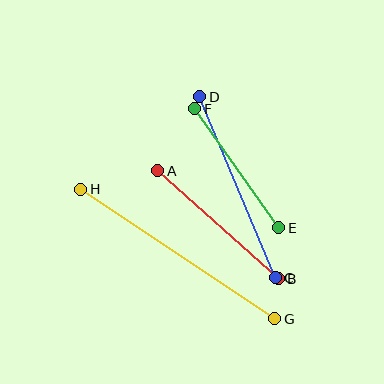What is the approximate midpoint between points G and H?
The midpoint is at approximately (178, 254) pixels.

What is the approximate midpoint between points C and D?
The midpoint is at approximately (238, 187) pixels.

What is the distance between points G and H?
The distance is approximately 234 pixels.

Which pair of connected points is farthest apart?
Points G and H are farthest apart.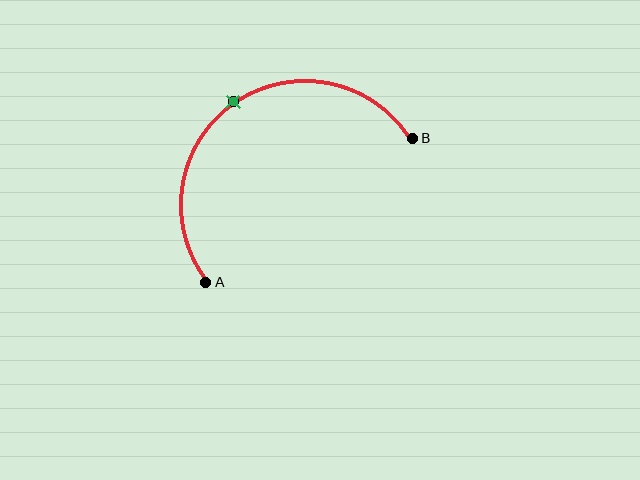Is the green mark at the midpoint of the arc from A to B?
Yes. The green mark lies on the arc at equal arc-length from both A and B — it is the arc midpoint.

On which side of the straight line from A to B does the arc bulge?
The arc bulges above and to the left of the straight line connecting A and B.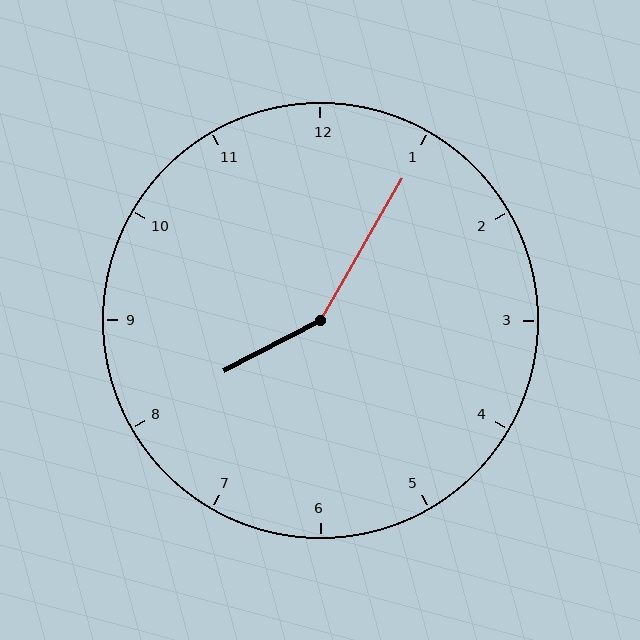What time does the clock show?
8:05.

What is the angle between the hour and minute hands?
Approximately 148 degrees.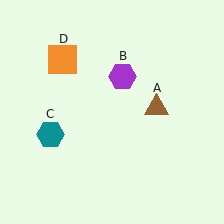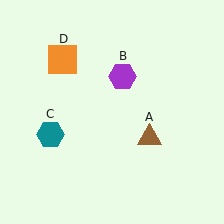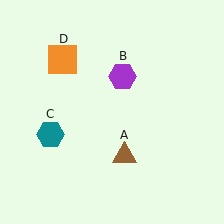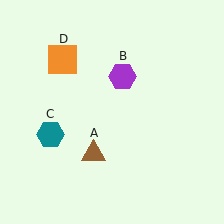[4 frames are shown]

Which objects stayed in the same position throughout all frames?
Purple hexagon (object B) and teal hexagon (object C) and orange square (object D) remained stationary.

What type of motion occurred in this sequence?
The brown triangle (object A) rotated clockwise around the center of the scene.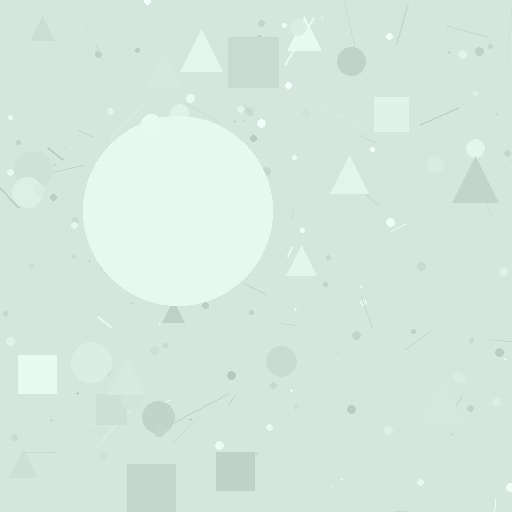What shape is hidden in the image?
A circle is hidden in the image.